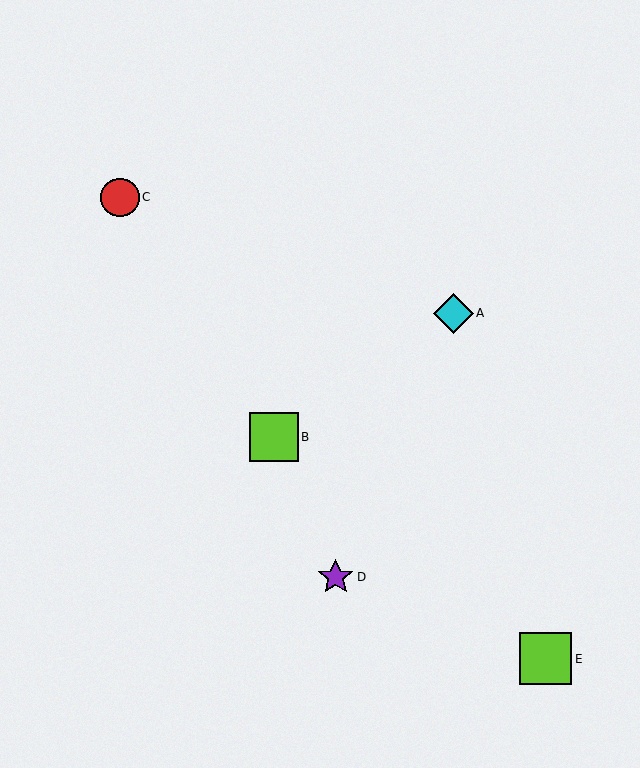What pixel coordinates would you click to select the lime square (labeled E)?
Click at (546, 659) to select the lime square E.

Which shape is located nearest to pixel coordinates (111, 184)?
The red circle (labeled C) at (120, 197) is nearest to that location.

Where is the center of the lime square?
The center of the lime square is at (546, 659).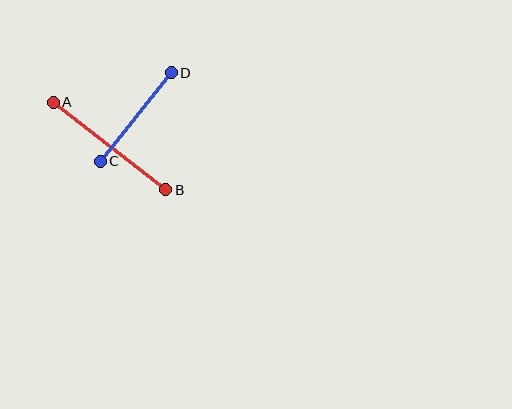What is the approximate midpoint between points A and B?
The midpoint is at approximately (109, 146) pixels.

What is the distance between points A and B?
The distance is approximately 143 pixels.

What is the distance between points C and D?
The distance is approximately 114 pixels.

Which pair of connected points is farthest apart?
Points A and B are farthest apart.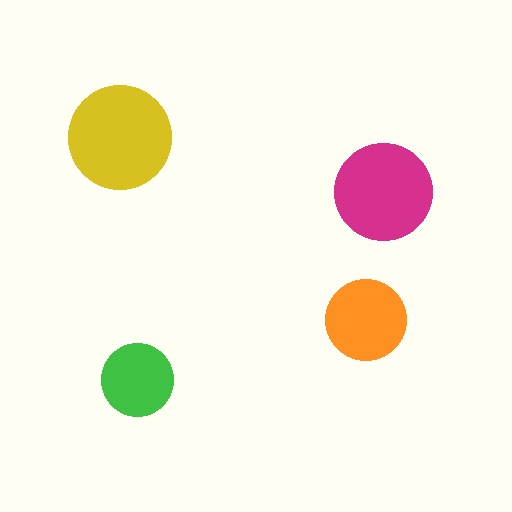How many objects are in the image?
There are 4 objects in the image.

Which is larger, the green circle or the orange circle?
The orange one.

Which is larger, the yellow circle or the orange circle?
The yellow one.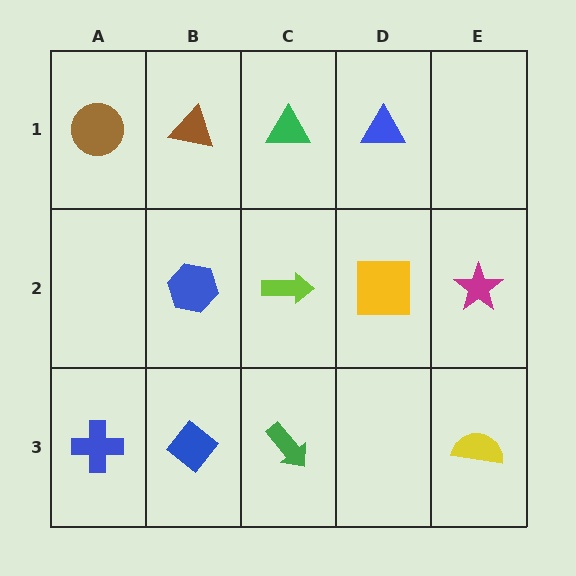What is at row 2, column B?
A blue hexagon.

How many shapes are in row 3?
4 shapes.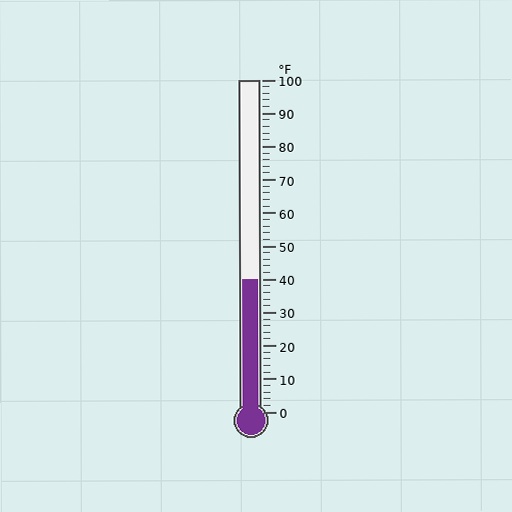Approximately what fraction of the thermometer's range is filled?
The thermometer is filled to approximately 40% of its range.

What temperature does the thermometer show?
The thermometer shows approximately 40°F.